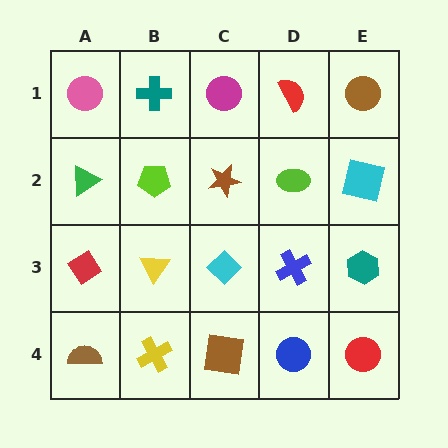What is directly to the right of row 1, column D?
A brown circle.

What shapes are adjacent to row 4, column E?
A teal hexagon (row 3, column E), a blue circle (row 4, column D).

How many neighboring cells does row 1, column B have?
3.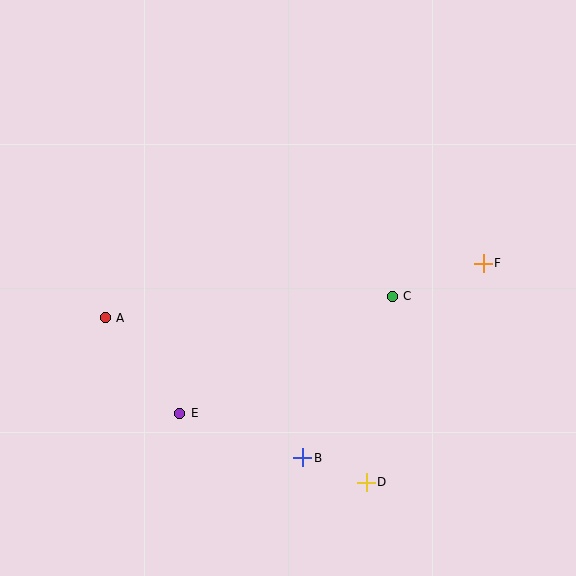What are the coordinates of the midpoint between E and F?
The midpoint between E and F is at (331, 338).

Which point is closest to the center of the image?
Point C at (392, 296) is closest to the center.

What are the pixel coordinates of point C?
Point C is at (392, 296).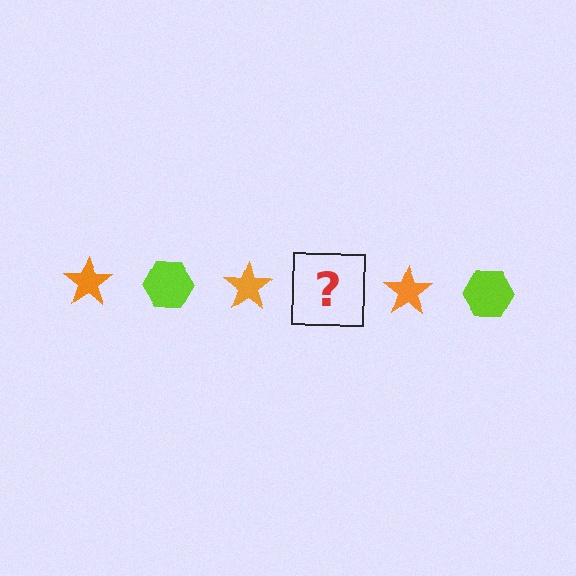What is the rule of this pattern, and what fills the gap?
The rule is that the pattern alternates between orange star and lime hexagon. The gap should be filled with a lime hexagon.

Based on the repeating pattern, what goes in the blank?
The blank should be a lime hexagon.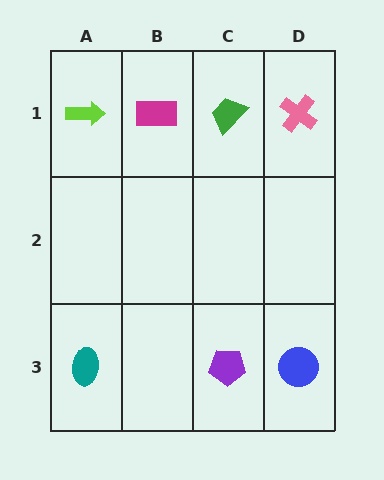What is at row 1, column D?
A pink cross.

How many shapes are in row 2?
0 shapes.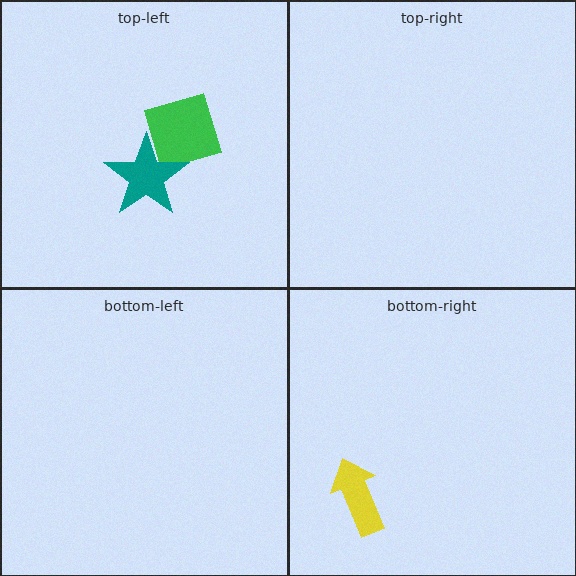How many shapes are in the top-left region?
2.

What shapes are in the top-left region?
The green diamond, the teal star.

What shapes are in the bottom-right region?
The yellow arrow.